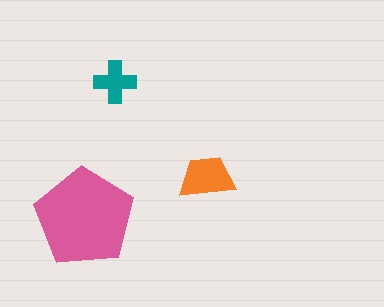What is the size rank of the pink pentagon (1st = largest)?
1st.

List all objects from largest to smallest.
The pink pentagon, the orange trapezoid, the teal cross.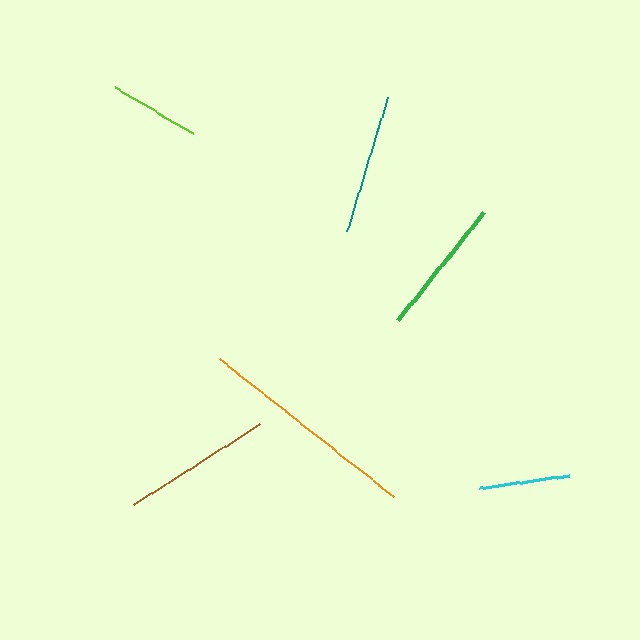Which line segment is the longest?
The orange line is the longest at approximately 223 pixels.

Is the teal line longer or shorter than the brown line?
The brown line is longer than the teal line.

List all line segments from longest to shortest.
From longest to shortest: orange, brown, teal, green, cyan, lime.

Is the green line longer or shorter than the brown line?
The brown line is longer than the green line.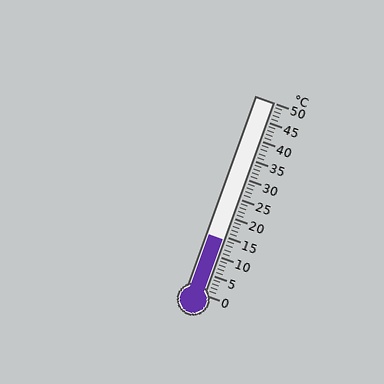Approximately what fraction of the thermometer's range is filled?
The thermometer is filled to approximately 30% of its range.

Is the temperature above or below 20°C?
The temperature is below 20°C.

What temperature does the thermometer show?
The thermometer shows approximately 14°C.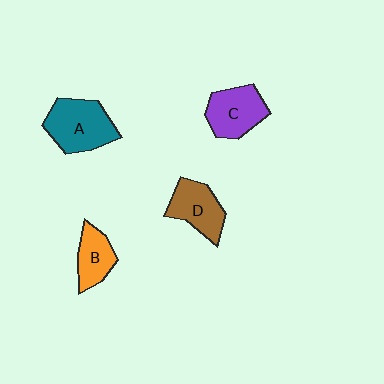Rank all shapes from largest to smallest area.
From largest to smallest: A (teal), C (purple), D (brown), B (orange).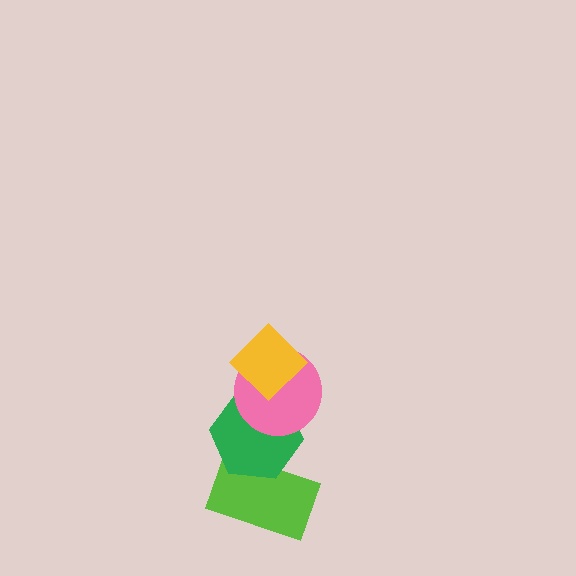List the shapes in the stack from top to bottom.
From top to bottom: the yellow diamond, the pink circle, the green hexagon, the lime rectangle.